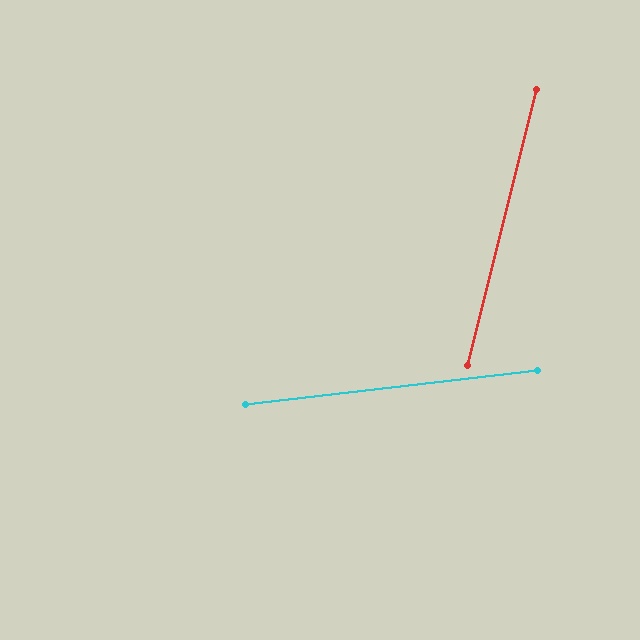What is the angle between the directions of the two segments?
Approximately 69 degrees.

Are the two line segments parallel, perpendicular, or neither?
Neither parallel nor perpendicular — they differ by about 69°.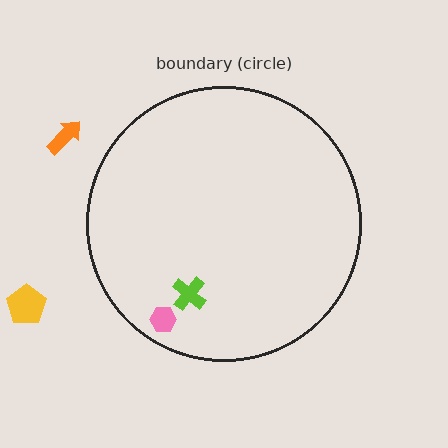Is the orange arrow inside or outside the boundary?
Outside.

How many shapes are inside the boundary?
2 inside, 2 outside.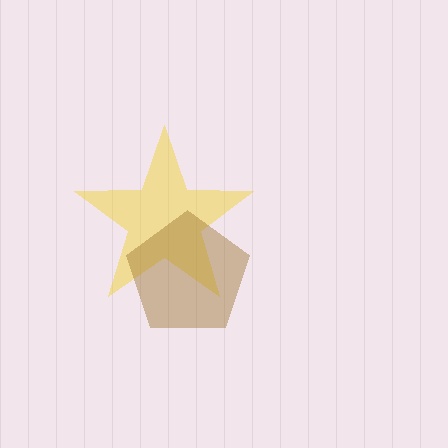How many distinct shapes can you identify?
There are 2 distinct shapes: a yellow star, a brown pentagon.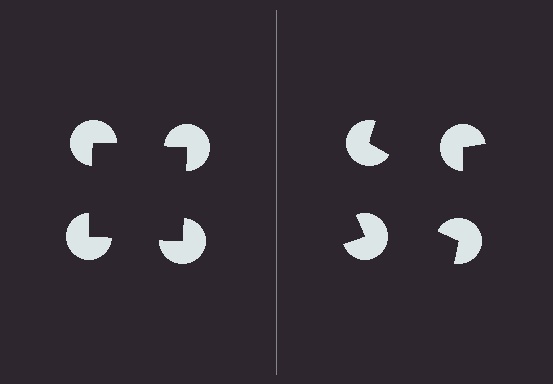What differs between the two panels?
The pac-man discs are positioned identically on both sides; only the wedge orientations differ. On the left they align to a square; on the right they are misaligned.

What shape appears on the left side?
An illusory square.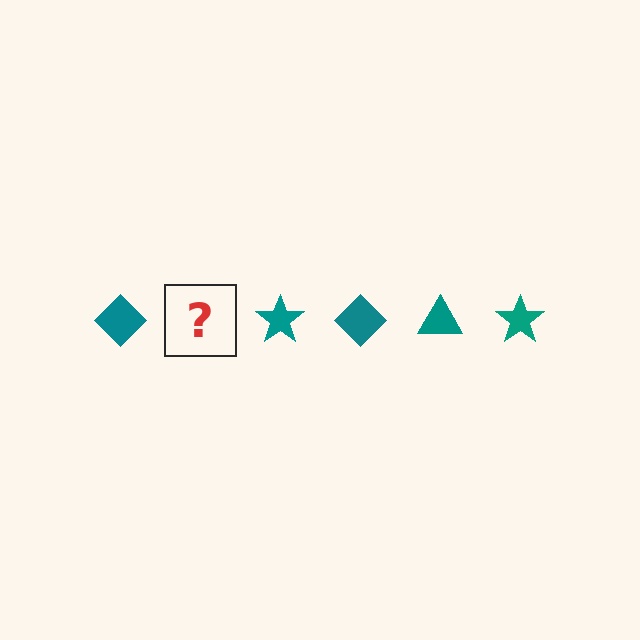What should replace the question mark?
The question mark should be replaced with a teal triangle.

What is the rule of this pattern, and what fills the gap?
The rule is that the pattern cycles through diamond, triangle, star shapes in teal. The gap should be filled with a teal triangle.